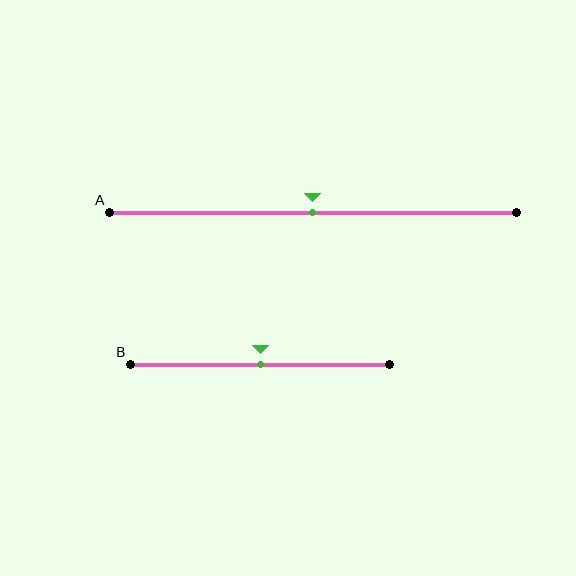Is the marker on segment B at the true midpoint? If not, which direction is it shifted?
Yes, the marker on segment B is at the true midpoint.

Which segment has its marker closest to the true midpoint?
Segment A has its marker closest to the true midpoint.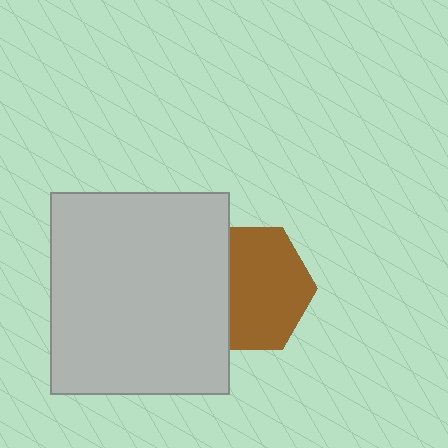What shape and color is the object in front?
The object in front is a light gray rectangle.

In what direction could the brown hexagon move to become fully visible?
The brown hexagon could move right. That would shift it out from behind the light gray rectangle entirely.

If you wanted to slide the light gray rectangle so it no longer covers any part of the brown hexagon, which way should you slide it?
Slide it left — that is the most direct way to separate the two shapes.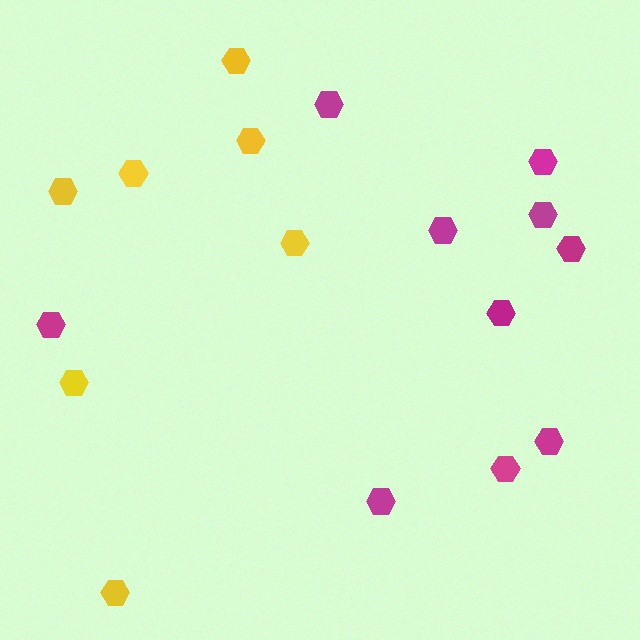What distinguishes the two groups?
There are 2 groups: one group of magenta hexagons (10) and one group of yellow hexagons (7).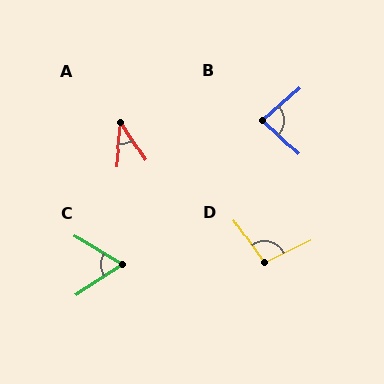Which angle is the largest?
D, at approximately 99 degrees.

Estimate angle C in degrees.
Approximately 63 degrees.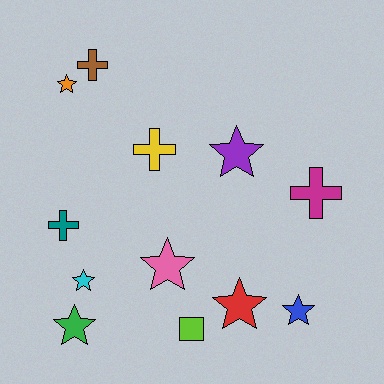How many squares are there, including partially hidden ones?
There is 1 square.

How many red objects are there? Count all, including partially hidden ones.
There is 1 red object.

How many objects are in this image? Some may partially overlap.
There are 12 objects.